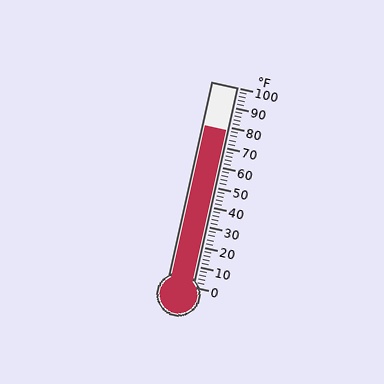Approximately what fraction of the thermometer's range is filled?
The thermometer is filled to approximately 80% of its range.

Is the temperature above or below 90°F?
The temperature is below 90°F.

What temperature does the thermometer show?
The thermometer shows approximately 78°F.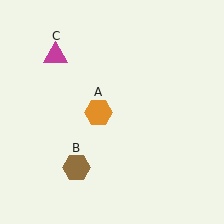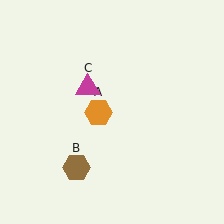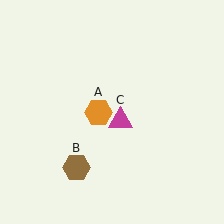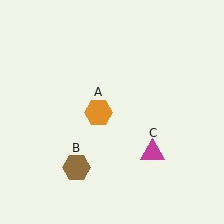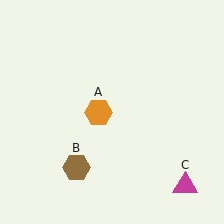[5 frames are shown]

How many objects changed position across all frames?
1 object changed position: magenta triangle (object C).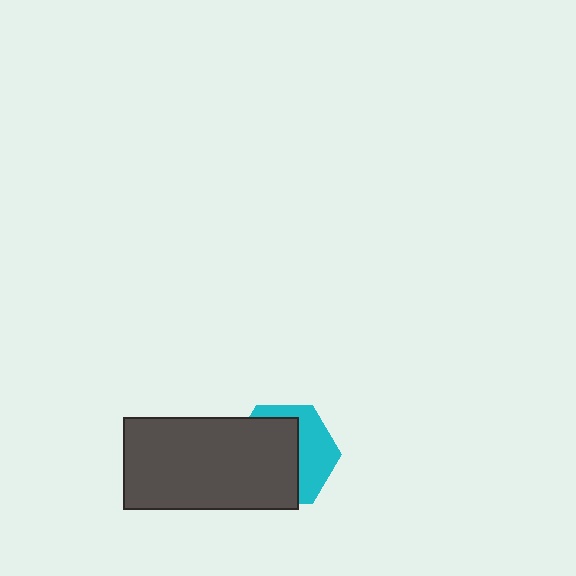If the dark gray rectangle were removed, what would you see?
You would see the complete cyan hexagon.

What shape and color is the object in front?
The object in front is a dark gray rectangle.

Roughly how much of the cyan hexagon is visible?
A small part of it is visible (roughly 39%).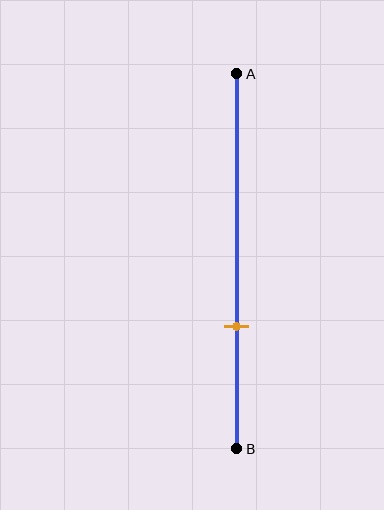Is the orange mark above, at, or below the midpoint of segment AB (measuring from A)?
The orange mark is below the midpoint of segment AB.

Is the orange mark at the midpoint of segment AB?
No, the mark is at about 70% from A, not at the 50% midpoint.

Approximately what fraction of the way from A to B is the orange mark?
The orange mark is approximately 70% of the way from A to B.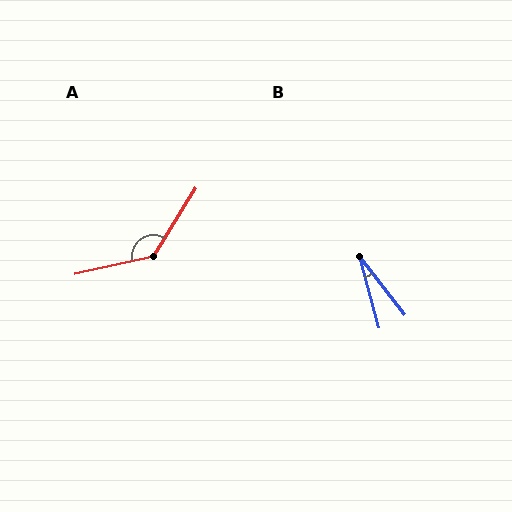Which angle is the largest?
A, at approximately 134 degrees.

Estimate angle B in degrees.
Approximately 23 degrees.